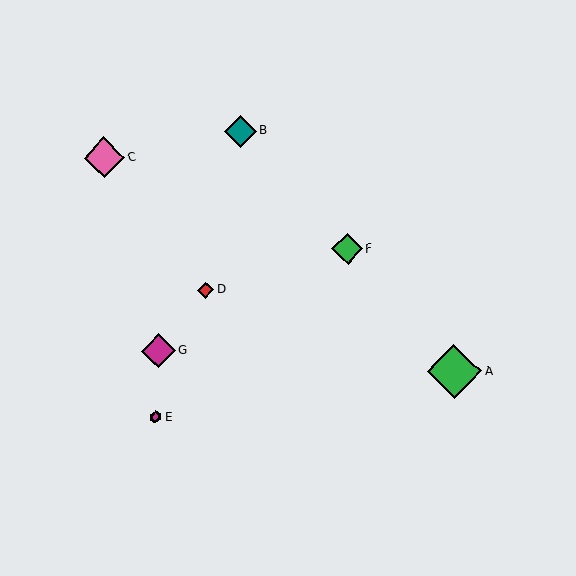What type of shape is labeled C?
Shape C is a pink diamond.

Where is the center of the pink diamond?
The center of the pink diamond is at (104, 158).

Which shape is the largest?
The green diamond (labeled A) is the largest.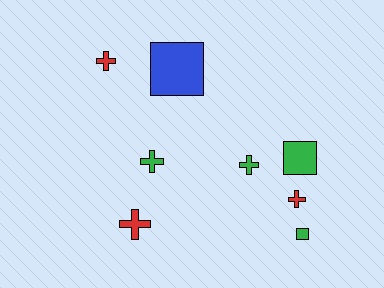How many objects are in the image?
There are 8 objects.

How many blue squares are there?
There is 1 blue square.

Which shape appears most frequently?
Cross, with 5 objects.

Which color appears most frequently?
Green, with 4 objects.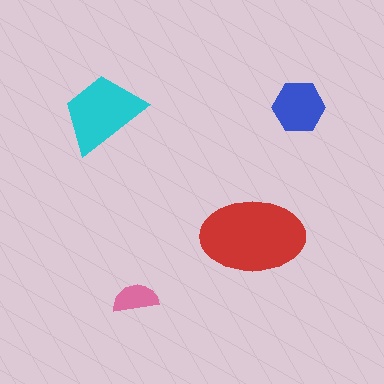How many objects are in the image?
There are 4 objects in the image.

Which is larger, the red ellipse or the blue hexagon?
The red ellipse.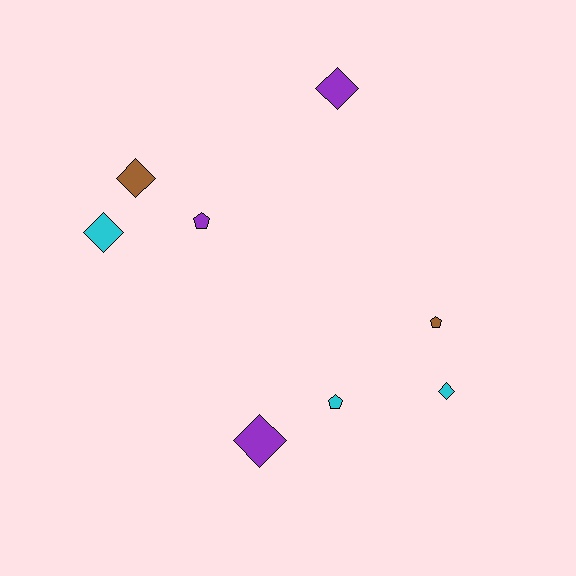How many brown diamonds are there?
There is 1 brown diamond.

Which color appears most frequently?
Purple, with 3 objects.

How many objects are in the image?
There are 8 objects.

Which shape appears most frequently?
Diamond, with 5 objects.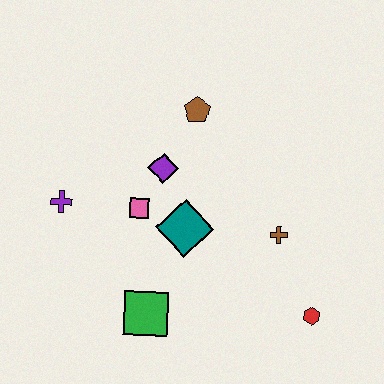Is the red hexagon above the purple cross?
No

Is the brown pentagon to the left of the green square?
No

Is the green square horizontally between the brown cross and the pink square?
Yes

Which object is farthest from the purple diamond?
The red hexagon is farthest from the purple diamond.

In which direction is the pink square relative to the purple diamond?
The pink square is below the purple diamond.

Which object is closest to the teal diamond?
The pink square is closest to the teal diamond.